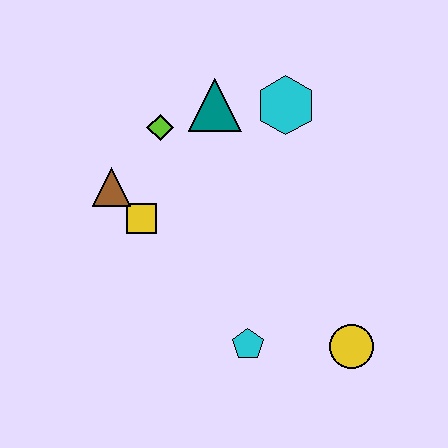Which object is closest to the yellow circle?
The cyan pentagon is closest to the yellow circle.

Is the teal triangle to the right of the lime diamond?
Yes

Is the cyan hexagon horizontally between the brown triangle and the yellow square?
No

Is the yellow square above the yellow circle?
Yes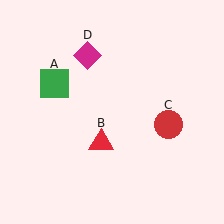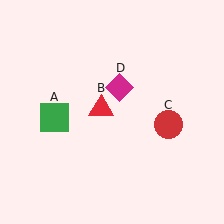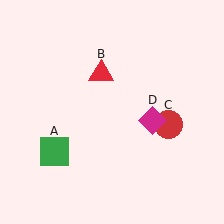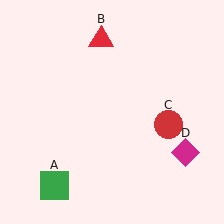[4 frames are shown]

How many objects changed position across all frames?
3 objects changed position: green square (object A), red triangle (object B), magenta diamond (object D).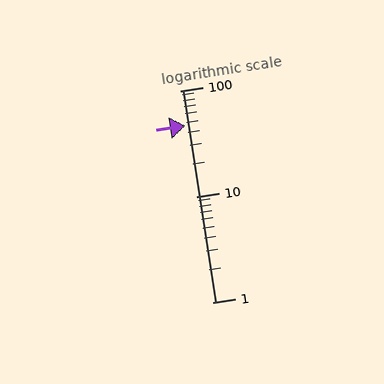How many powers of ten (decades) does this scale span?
The scale spans 2 decades, from 1 to 100.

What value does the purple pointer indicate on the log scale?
The pointer indicates approximately 47.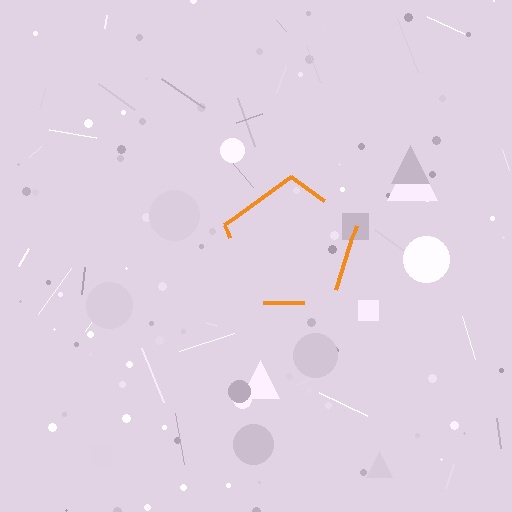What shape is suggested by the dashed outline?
The dashed outline suggests a pentagon.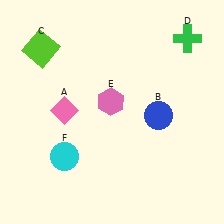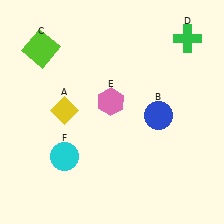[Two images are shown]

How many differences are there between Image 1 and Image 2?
There is 1 difference between the two images.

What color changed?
The diamond (A) changed from pink in Image 1 to yellow in Image 2.